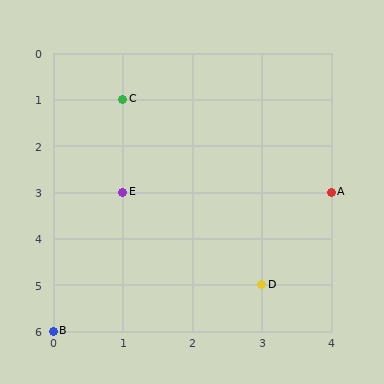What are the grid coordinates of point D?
Point D is at grid coordinates (3, 5).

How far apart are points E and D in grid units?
Points E and D are 2 columns and 2 rows apart (about 2.8 grid units diagonally).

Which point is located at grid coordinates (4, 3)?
Point A is at (4, 3).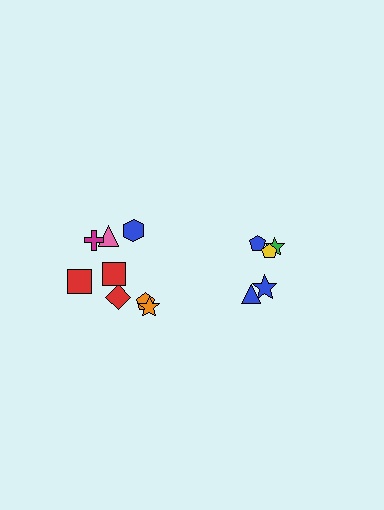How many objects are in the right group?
There are 5 objects.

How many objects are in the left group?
There are 8 objects.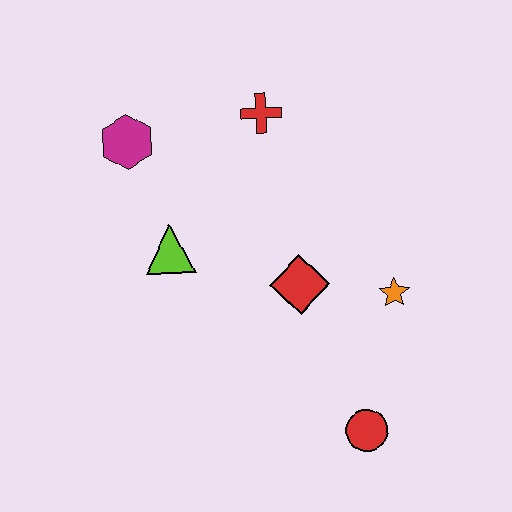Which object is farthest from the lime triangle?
The red circle is farthest from the lime triangle.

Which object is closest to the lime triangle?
The magenta hexagon is closest to the lime triangle.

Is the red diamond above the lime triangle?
No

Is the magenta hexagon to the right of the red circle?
No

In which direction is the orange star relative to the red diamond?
The orange star is to the right of the red diamond.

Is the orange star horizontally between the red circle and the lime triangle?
No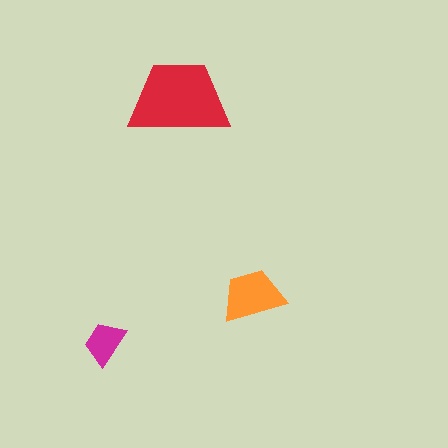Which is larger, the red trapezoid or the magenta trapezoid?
The red one.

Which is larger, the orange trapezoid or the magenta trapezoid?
The orange one.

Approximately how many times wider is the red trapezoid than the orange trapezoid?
About 1.5 times wider.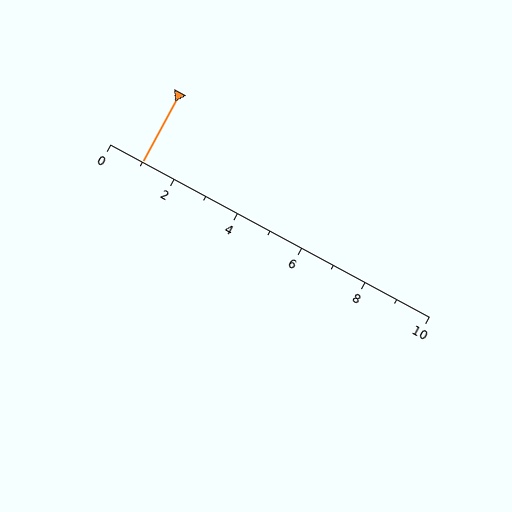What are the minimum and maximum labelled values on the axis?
The axis runs from 0 to 10.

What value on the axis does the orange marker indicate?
The marker indicates approximately 1.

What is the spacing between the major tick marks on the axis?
The major ticks are spaced 2 apart.